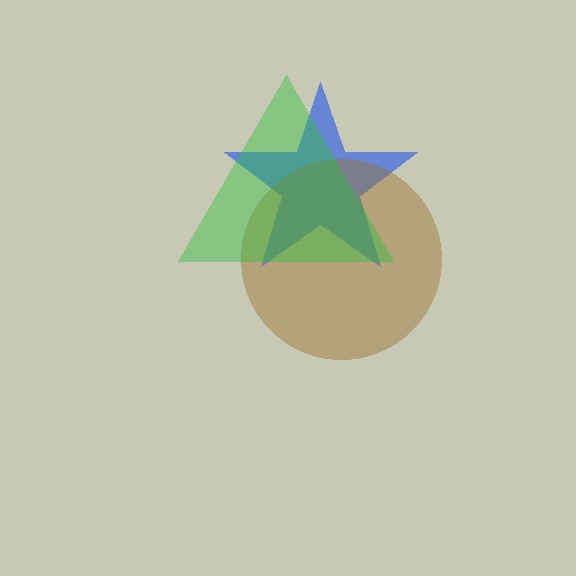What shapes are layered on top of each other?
The layered shapes are: a blue star, a brown circle, a green triangle.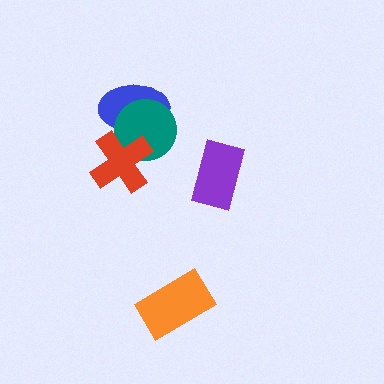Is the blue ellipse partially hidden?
Yes, it is partially covered by another shape.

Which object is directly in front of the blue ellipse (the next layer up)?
The teal circle is directly in front of the blue ellipse.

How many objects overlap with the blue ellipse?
2 objects overlap with the blue ellipse.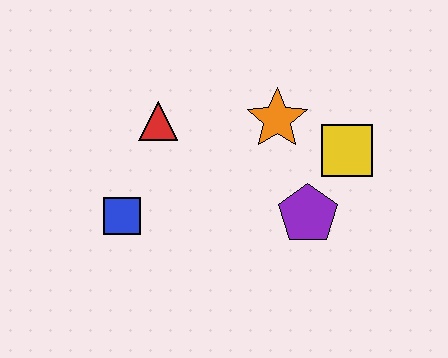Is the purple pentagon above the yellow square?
No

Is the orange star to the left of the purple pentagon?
Yes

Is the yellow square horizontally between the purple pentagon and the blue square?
No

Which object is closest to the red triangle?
The blue square is closest to the red triangle.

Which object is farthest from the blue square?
The yellow square is farthest from the blue square.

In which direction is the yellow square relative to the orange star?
The yellow square is to the right of the orange star.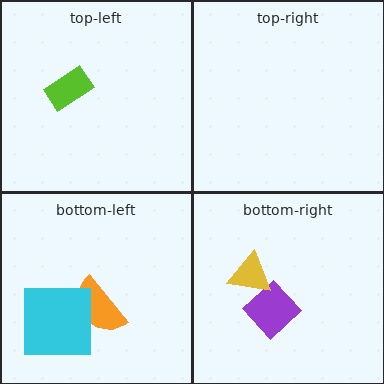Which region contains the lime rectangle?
The top-left region.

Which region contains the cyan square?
The bottom-left region.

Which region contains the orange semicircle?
The bottom-left region.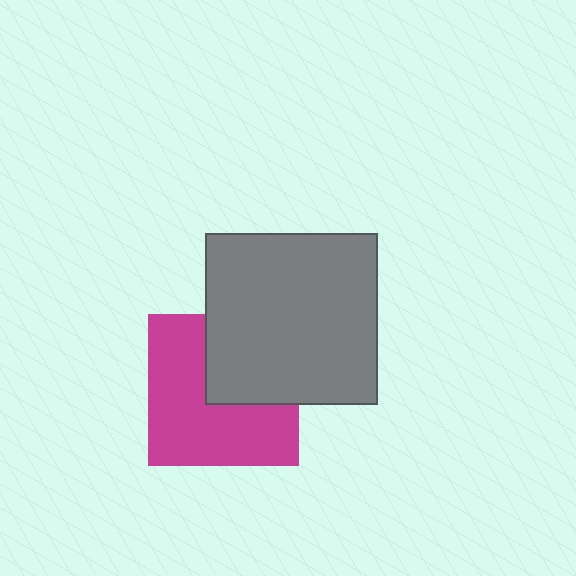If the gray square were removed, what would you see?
You would see the complete magenta square.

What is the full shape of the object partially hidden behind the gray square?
The partially hidden object is a magenta square.